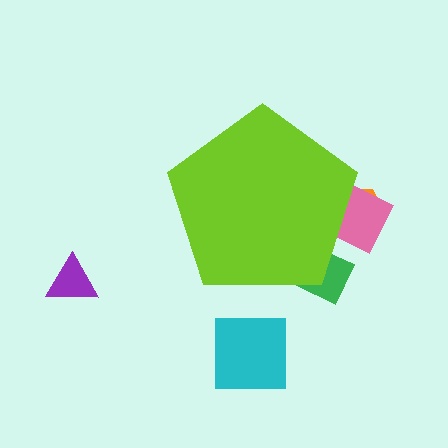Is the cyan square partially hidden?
No, the cyan square is fully visible.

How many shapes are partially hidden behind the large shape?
3 shapes are partially hidden.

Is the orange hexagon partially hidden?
Yes, the orange hexagon is partially hidden behind the lime pentagon.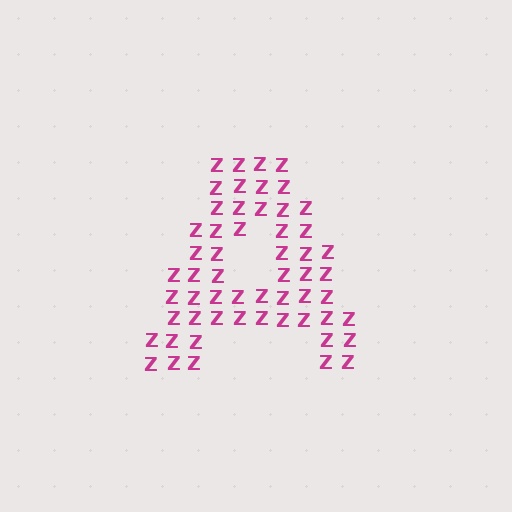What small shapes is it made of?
It is made of small letter Z's.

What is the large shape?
The large shape is the letter A.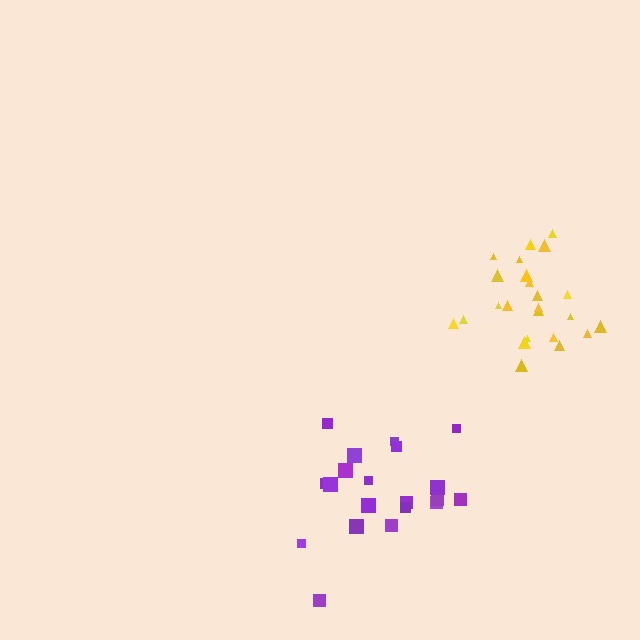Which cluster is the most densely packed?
Yellow.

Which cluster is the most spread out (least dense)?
Purple.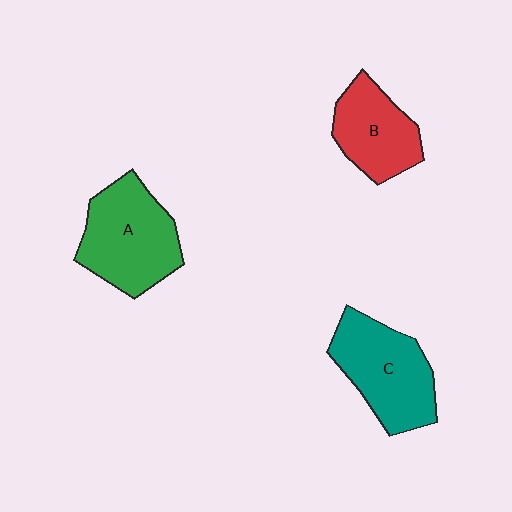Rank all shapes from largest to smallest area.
From largest to smallest: A (green), C (teal), B (red).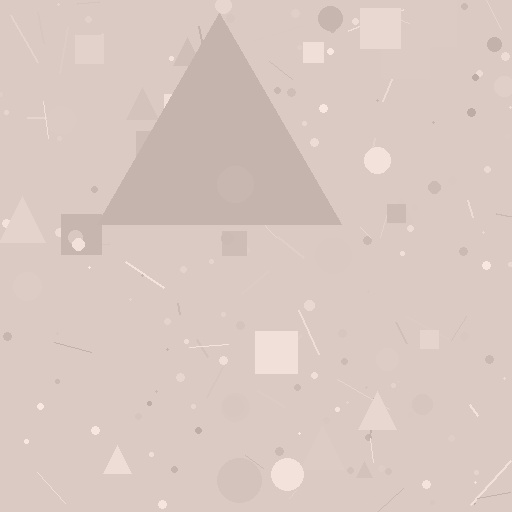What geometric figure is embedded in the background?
A triangle is embedded in the background.